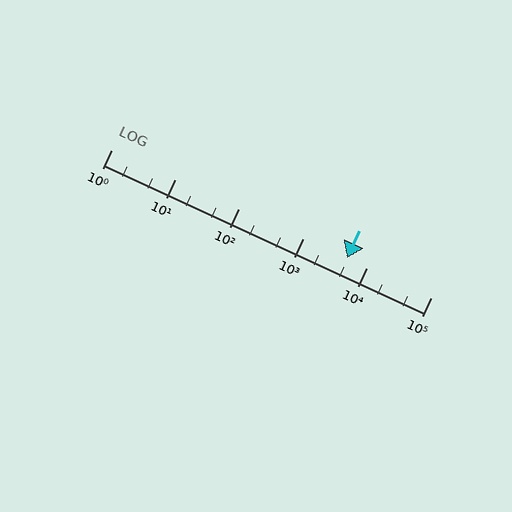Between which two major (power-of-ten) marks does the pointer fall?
The pointer is between 1000 and 10000.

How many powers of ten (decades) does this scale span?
The scale spans 5 decades, from 1 to 100000.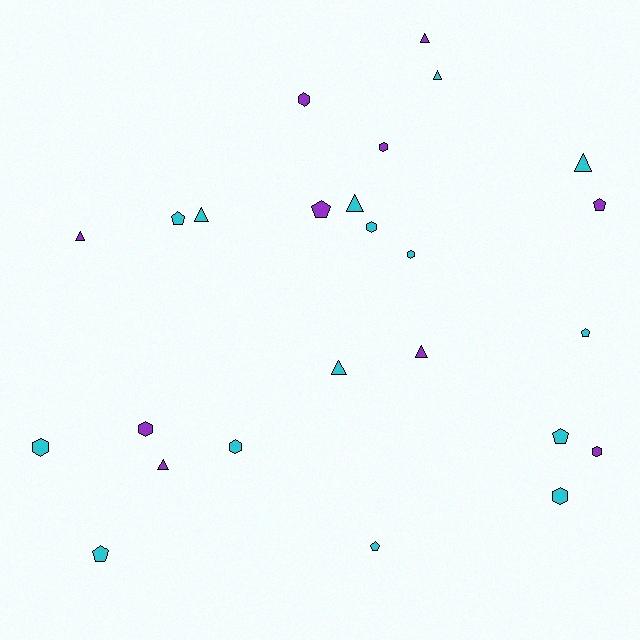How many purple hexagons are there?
There are 4 purple hexagons.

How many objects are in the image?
There are 25 objects.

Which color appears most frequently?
Cyan, with 15 objects.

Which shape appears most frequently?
Hexagon, with 9 objects.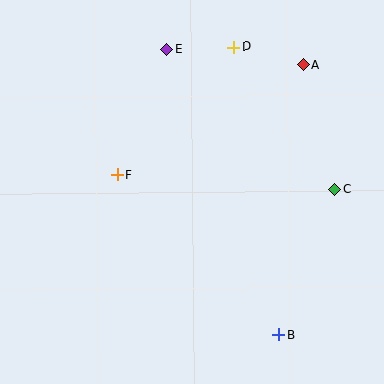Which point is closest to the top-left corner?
Point E is closest to the top-left corner.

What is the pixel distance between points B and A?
The distance between B and A is 271 pixels.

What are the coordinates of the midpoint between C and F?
The midpoint between C and F is at (226, 182).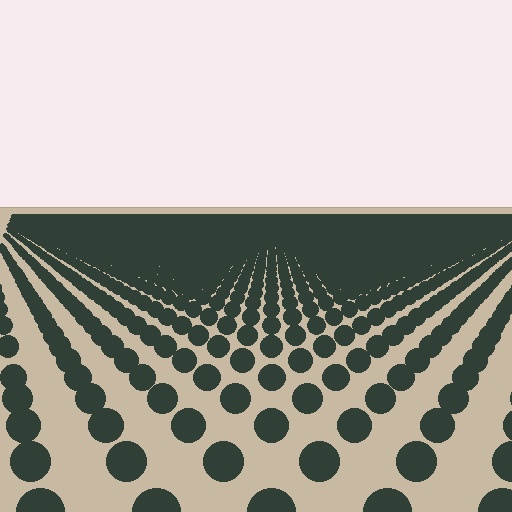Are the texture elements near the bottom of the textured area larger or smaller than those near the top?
Larger. Near the bottom, elements are closer to the viewer and appear at a bigger on-screen size.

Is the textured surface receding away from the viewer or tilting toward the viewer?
The surface is receding away from the viewer. Texture elements get smaller and denser toward the top.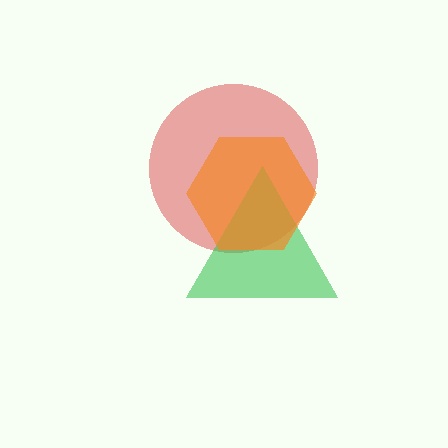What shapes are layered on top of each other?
The layered shapes are: a red circle, a green triangle, an orange hexagon.